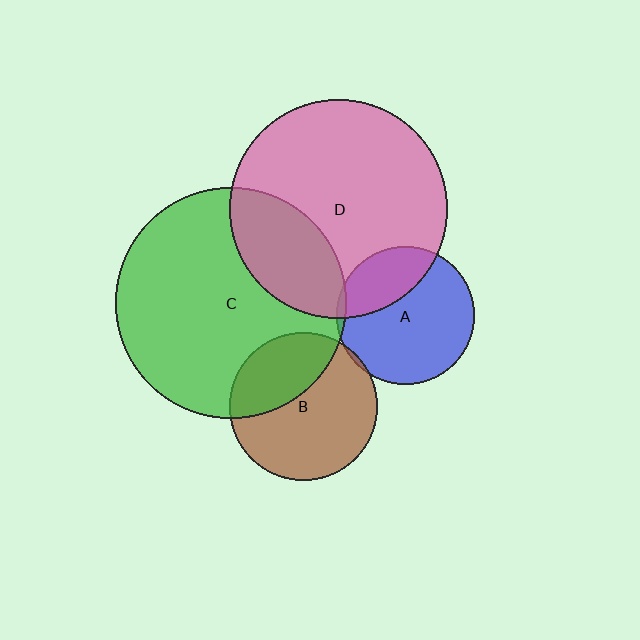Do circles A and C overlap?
Yes.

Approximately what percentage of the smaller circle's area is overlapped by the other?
Approximately 5%.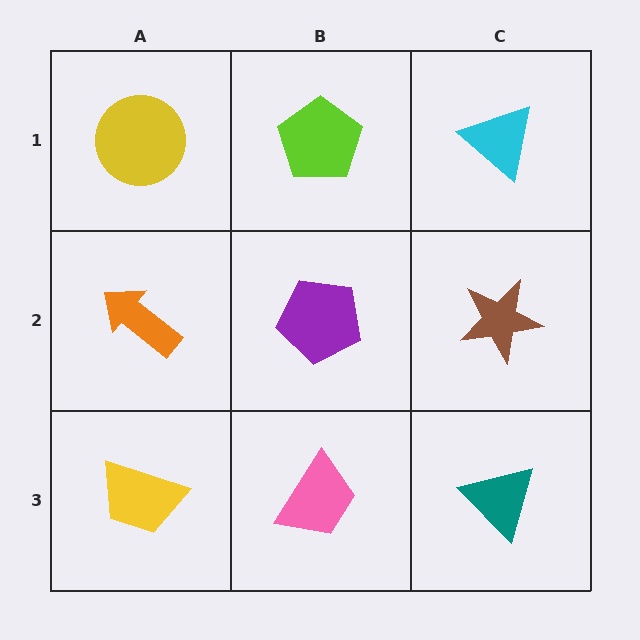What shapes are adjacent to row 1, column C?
A brown star (row 2, column C), a lime pentagon (row 1, column B).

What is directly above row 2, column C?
A cyan triangle.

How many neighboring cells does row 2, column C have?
3.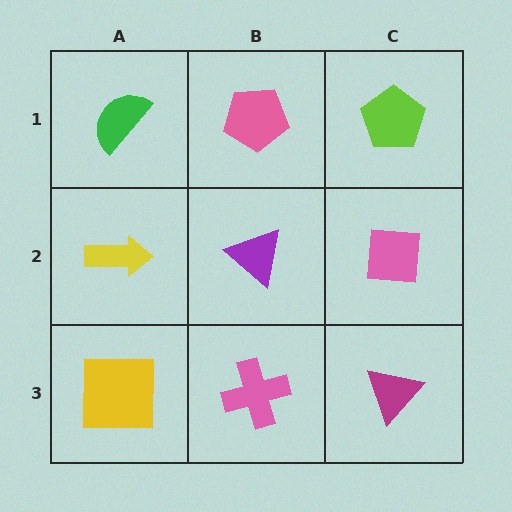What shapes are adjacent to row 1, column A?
A yellow arrow (row 2, column A), a pink pentagon (row 1, column B).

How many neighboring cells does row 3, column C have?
2.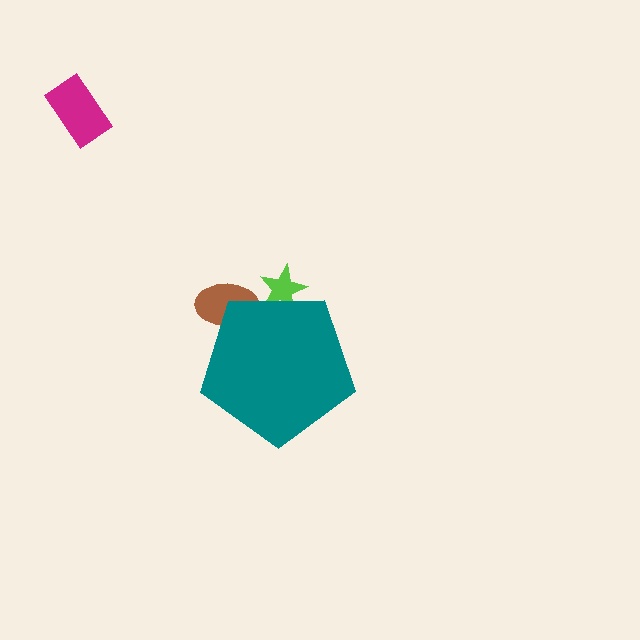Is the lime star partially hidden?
Yes, the lime star is partially hidden behind the teal pentagon.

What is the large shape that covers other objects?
A teal pentagon.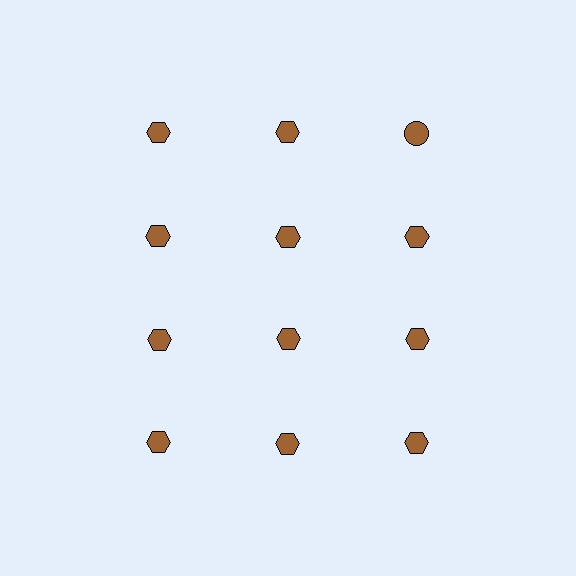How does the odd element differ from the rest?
It has a different shape: circle instead of hexagon.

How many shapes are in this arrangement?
There are 12 shapes arranged in a grid pattern.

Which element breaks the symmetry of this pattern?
The brown circle in the top row, center column breaks the symmetry. All other shapes are brown hexagons.